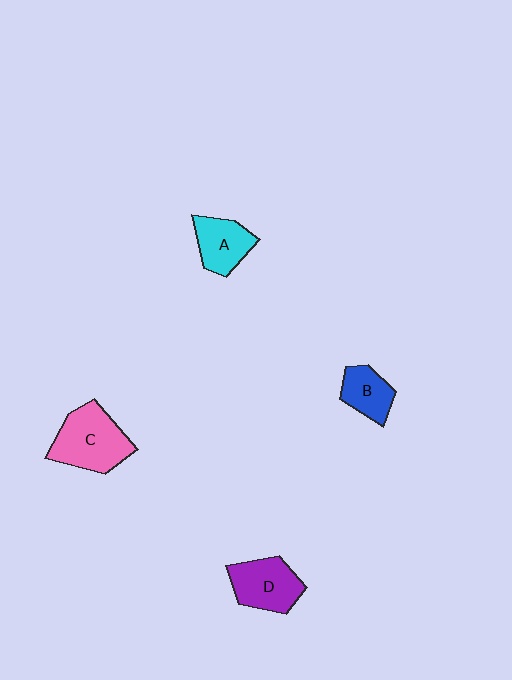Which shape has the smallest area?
Shape B (blue).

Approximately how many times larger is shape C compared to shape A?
Approximately 1.5 times.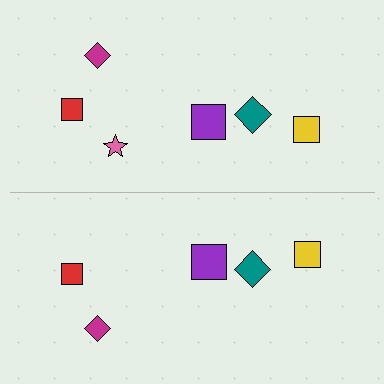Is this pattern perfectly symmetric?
No, the pattern is not perfectly symmetric. A pink star is missing from the bottom side.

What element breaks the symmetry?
A pink star is missing from the bottom side.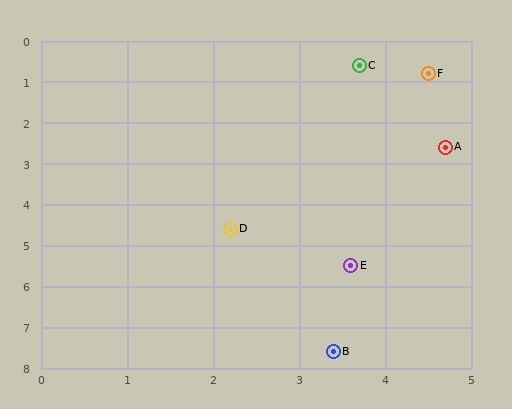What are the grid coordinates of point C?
Point C is at approximately (3.7, 0.6).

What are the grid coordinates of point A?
Point A is at approximately (4.7, 2.6).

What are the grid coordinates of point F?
Point F is at approximately (4.5, 0.8).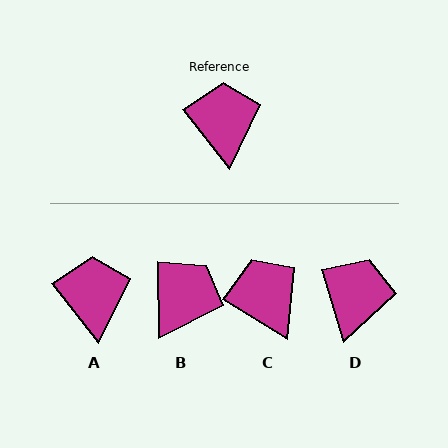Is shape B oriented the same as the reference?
No, it is off by about 37 degrees.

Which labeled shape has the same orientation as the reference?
A.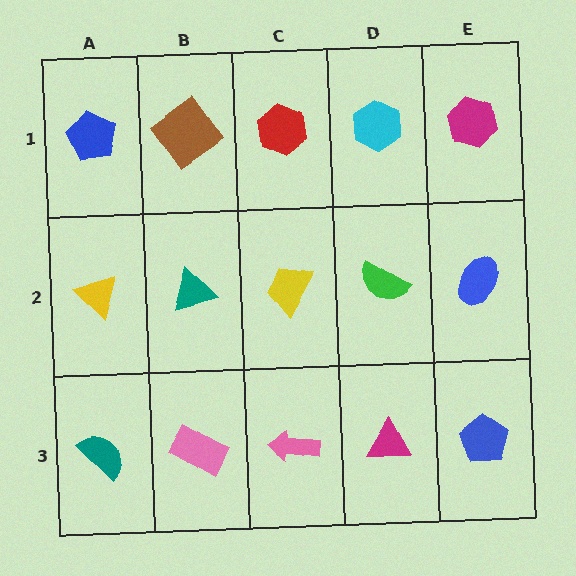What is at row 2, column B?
A teal triangle.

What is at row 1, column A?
A blue pentagon.